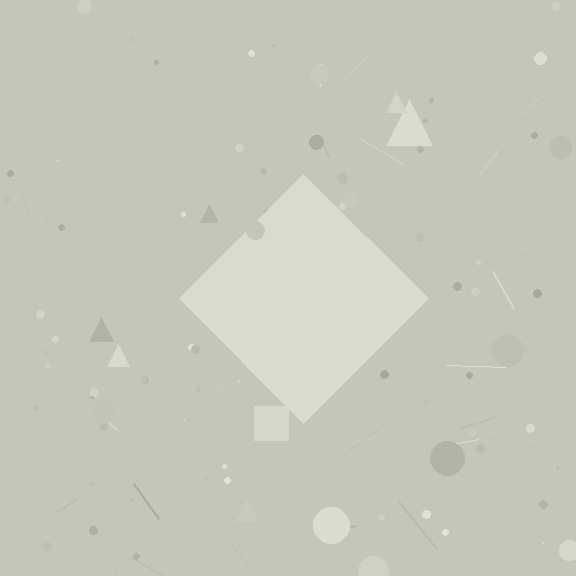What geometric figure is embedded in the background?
A diamond is embedded in the background.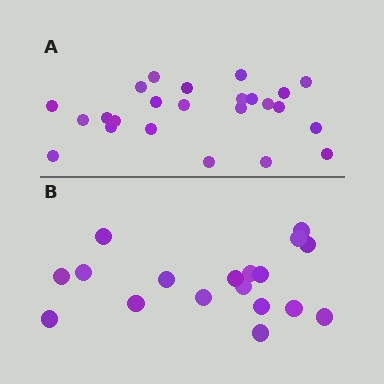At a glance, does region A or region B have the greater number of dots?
Region A (the top region) has more dots.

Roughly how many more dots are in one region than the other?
Region A has about 6 more dots than region B.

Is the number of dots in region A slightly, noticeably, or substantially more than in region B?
Region A has noticeably more, but not dramatically so. The ratio is roughly 1.3 to 1.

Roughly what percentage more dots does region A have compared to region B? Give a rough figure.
About 35% more.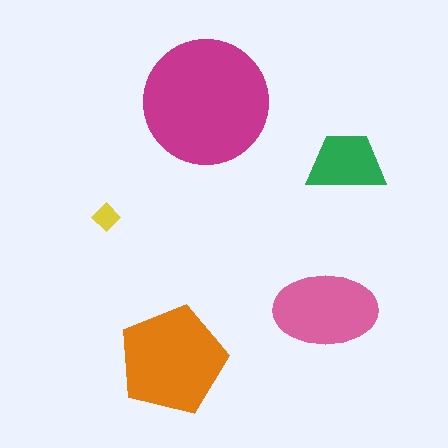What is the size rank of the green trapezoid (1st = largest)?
4th.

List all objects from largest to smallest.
The magenta circle, the orange pentagon, the pink ellipse, the green trapezoid, the yellow diamond.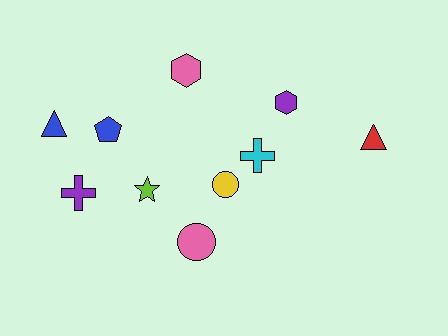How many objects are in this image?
There are 10 objects.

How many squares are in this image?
There are no squares.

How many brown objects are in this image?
There are no brown objects.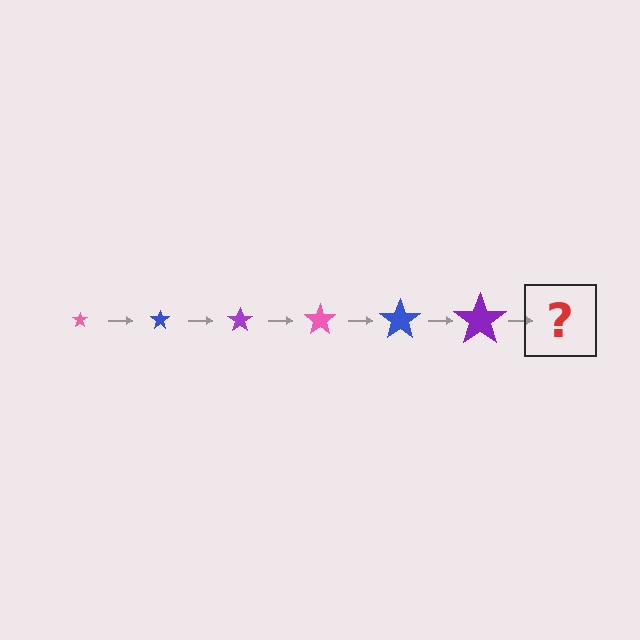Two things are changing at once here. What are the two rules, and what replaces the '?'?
The two rules are that the star grows larger each step and the color cycles through pink, blue, and purple. The '?' should be a pink star, larger than the previous one.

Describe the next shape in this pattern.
It should be a pink star, larger than the previous one.